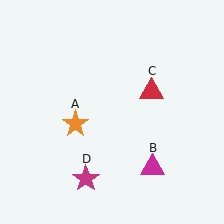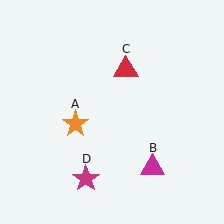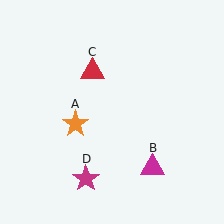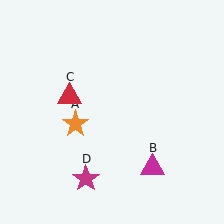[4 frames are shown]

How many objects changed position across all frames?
1 object changed position: red triangle (object C).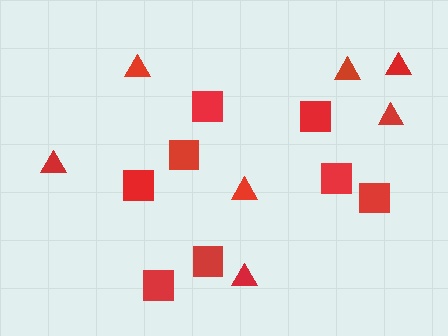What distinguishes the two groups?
There are 2 groups: one group of squares (8) and one group of triangles (7).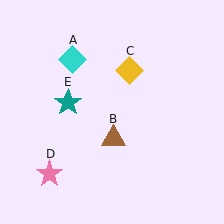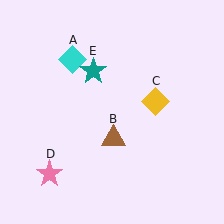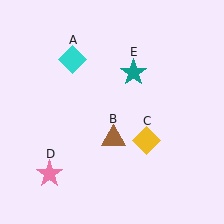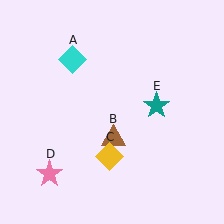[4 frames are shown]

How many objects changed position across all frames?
2 objects changed position: yellow diamond (object C), teal star (object E).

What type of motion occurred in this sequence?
The yellow diamond (object C), teal star (object E) rotated clockwise around the center of the scene.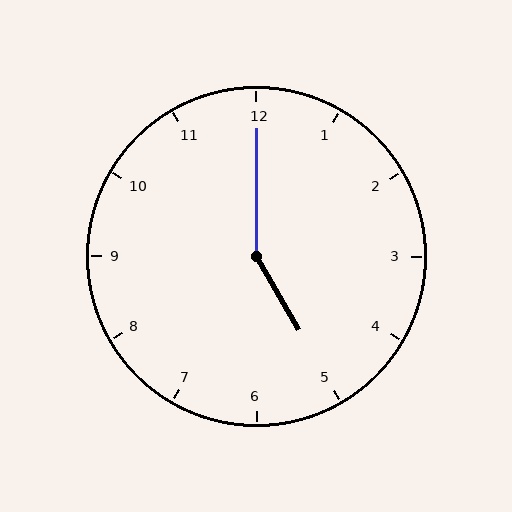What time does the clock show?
5:00.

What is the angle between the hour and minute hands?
Approximately 150 degrees.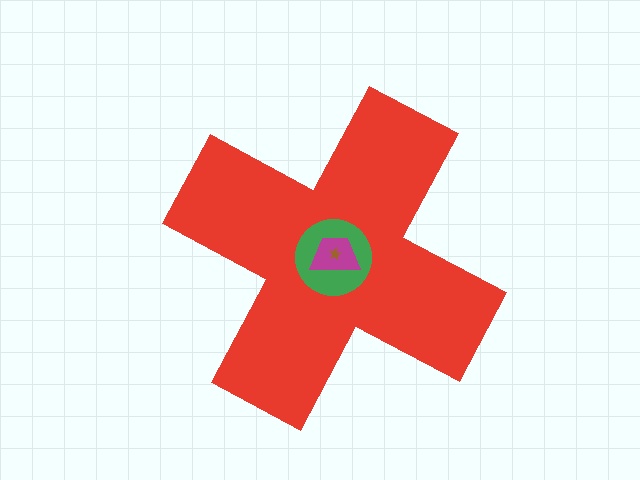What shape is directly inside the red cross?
The green circle.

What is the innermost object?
The brown star.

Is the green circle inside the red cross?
Yes.